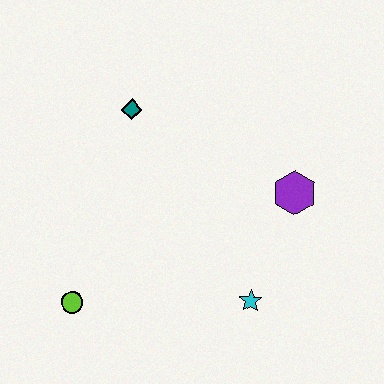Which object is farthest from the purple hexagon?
The lime circle is farthest from the purple hexagon.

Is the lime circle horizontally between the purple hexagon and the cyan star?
No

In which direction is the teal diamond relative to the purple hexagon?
The teal diamond is to the left of the purple hexagon.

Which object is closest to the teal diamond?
The purple hexagon is closest to the teal diamond.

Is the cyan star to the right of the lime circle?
Yes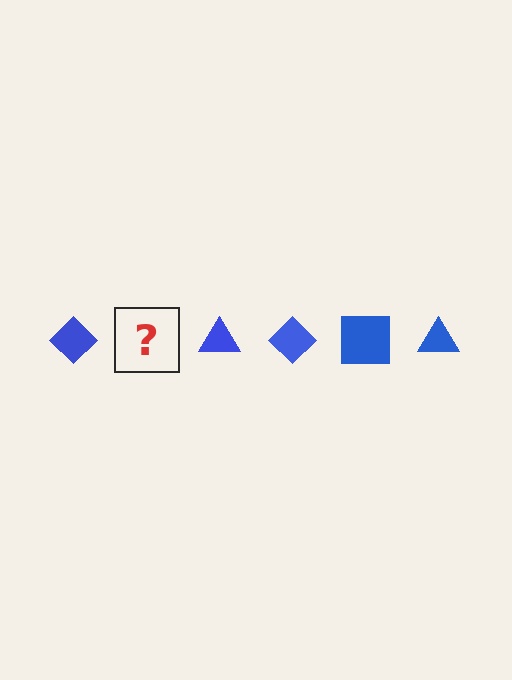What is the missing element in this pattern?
The missing element is a blue square.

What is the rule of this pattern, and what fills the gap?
The rule is that the pattern cycles through diamond, square, triangle shapes in blue. The gap should be filled with a blue square.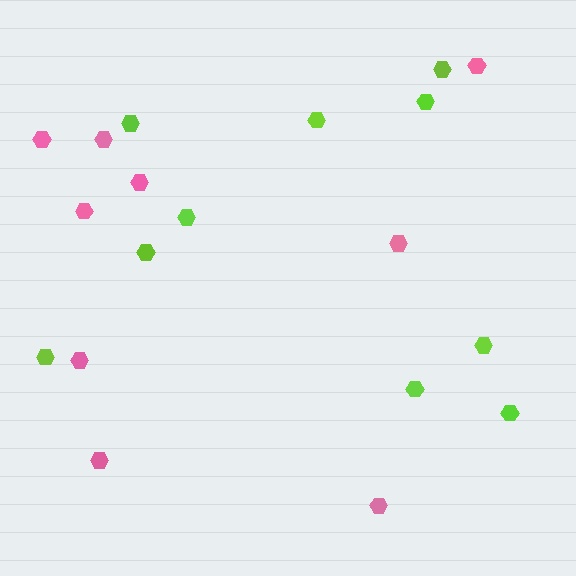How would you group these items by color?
There are 2 groups: one group of lime hexagons (10) and one group of pink hexagons (9).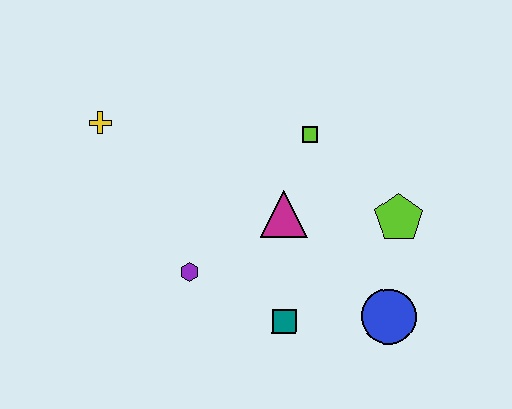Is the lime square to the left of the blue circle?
Yes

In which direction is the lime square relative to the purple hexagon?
The lime square is above the purple hexagon.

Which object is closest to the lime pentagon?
The blue circle is closest to the lime pentagon.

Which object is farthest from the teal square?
The yellow cross is farthest from the teal square.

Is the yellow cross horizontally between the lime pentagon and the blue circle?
No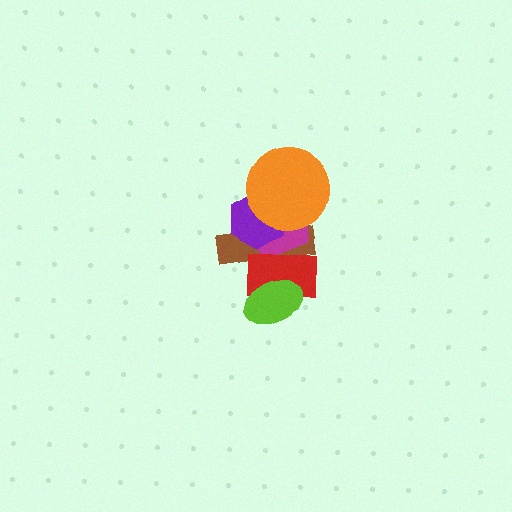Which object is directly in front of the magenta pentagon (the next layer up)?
The purple hexagon is directly in front of the magenta pentagon.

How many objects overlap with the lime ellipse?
2 objects overlap with the lime ellipse.